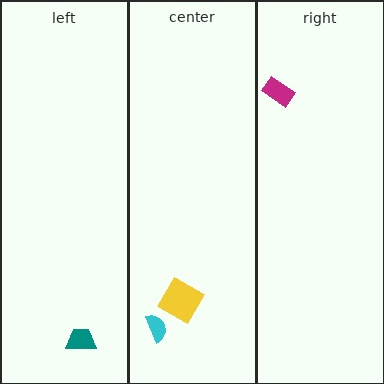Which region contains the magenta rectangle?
The right region.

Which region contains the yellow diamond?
The center region.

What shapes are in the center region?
The yellow diamond, the cyan semicircle.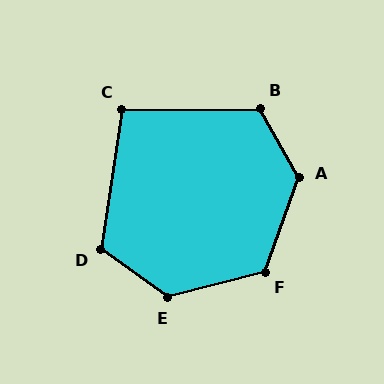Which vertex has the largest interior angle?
A, at approximately 131 degrees.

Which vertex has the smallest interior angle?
C, at approximately 99 degrees.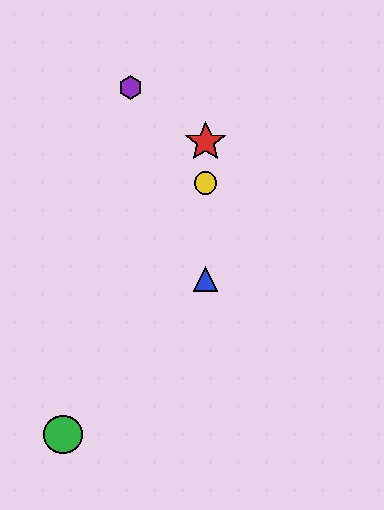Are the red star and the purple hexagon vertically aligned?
No, the red star is at x≈206 and the purple hexagon is at x≈131.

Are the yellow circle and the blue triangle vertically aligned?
Yes, both are at x≈206.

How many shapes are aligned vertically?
3 shapes (the red star, the blue triangle, the yellow circle) are aligned vertically.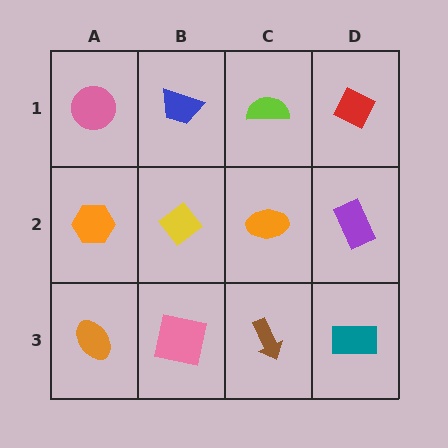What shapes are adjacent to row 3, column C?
An orange ellipse (row 2, column C), a pink square (row 3, column B), a teal rectangle (row 3, column D).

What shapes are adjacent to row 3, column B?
A yellow diamond (row 2, column B), an orange ellipse (row 3, column A), a brown arrow (row 3, column C).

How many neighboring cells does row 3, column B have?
3.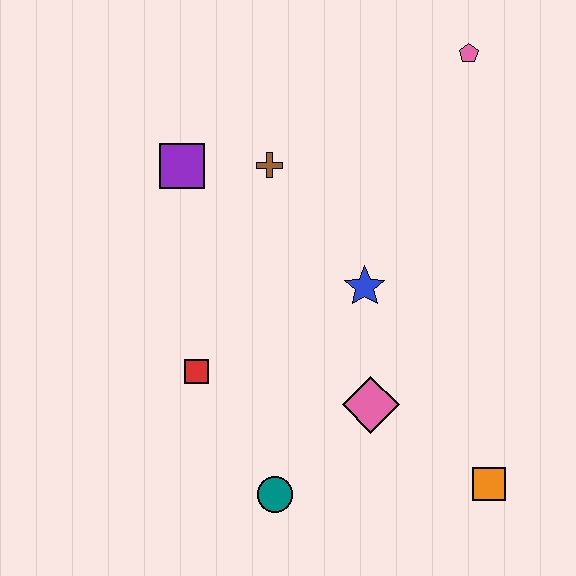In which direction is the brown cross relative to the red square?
The brown cross is above the red square.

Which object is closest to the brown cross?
The purple square is closest to the brown cross.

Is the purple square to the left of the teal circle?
Yes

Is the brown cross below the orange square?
No